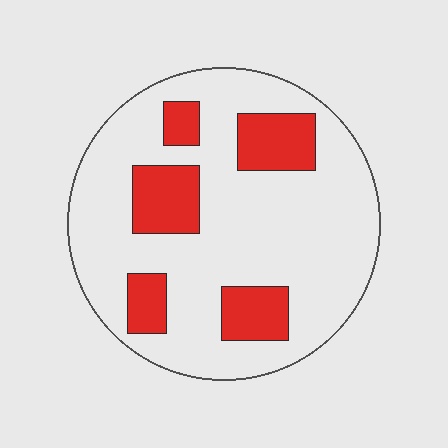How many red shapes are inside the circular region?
5.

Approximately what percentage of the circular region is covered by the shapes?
Approximately 20%.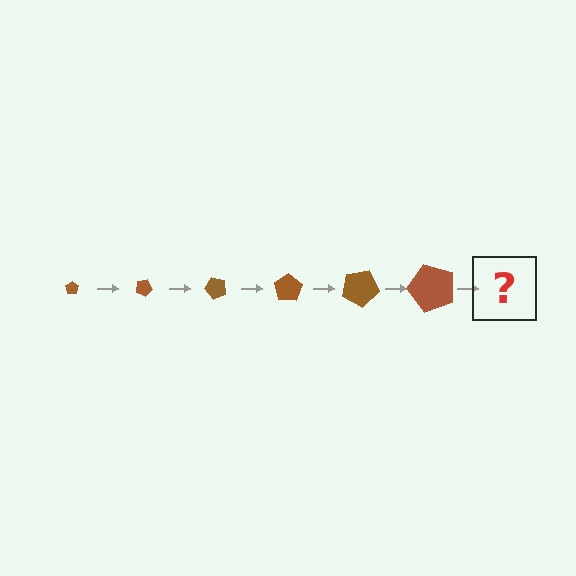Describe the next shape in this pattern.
It should be a pentagon, larger than the previous one and rotated 150 degrees from the start.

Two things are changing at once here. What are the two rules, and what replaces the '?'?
The two rules are that the pentagon grows larger each step and it rotates 25 degrees each step. The '?' should be a pentagon, larger than the previous one and rotated 150 degrees from the start.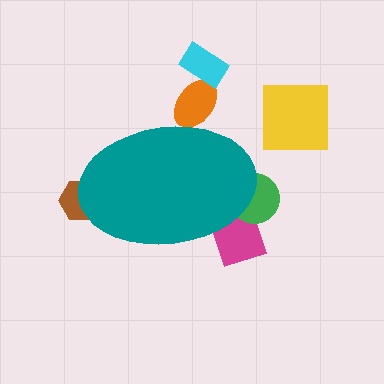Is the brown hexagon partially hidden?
Yes, the brown hexagon is partially hidden behind the teal ellipse.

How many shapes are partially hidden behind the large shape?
4 shapes are partially hidden.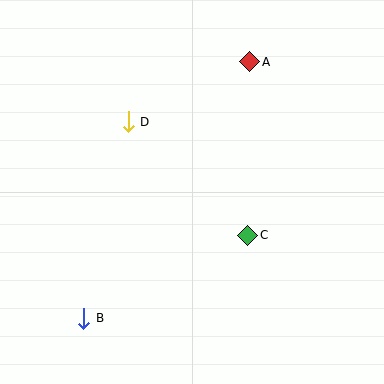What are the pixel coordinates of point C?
Point C is at (248, 235).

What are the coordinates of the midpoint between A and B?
The midpoint between A and B is at (167, 190).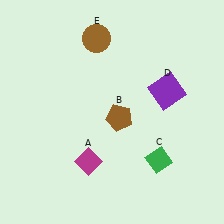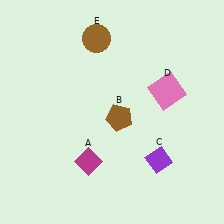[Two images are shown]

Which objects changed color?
C changed from green to purple. D changed from purple to pink.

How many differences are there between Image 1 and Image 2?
There are 2 differences between the two images.